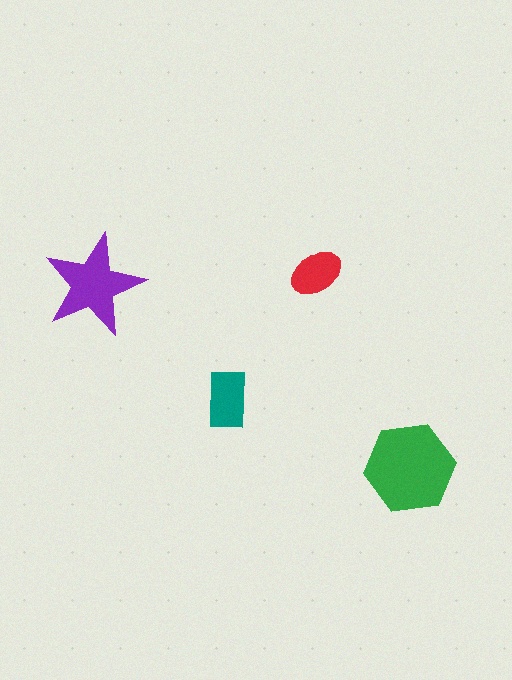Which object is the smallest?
The red ellipse.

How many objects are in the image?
There are 4 objects in the image.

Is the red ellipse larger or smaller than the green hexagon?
Smaller.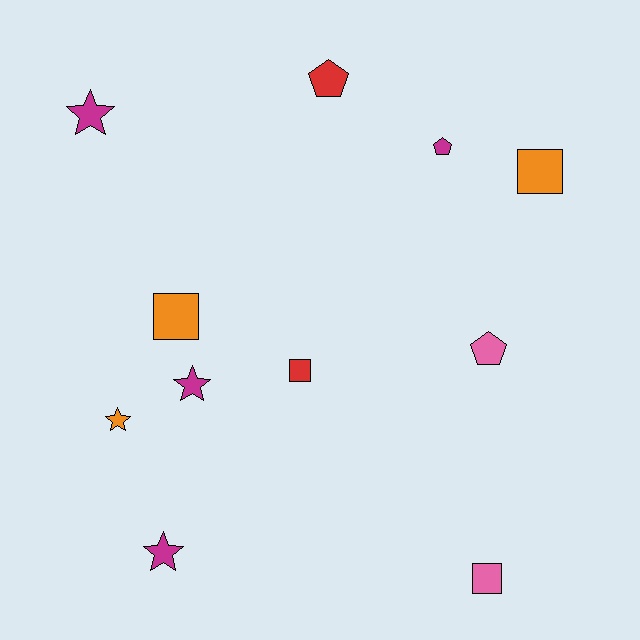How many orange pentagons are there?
There are no orange pentagons.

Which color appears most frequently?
Magenta, with 4 objects.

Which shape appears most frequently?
Star, with 4 objects.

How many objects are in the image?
There are 11 objects.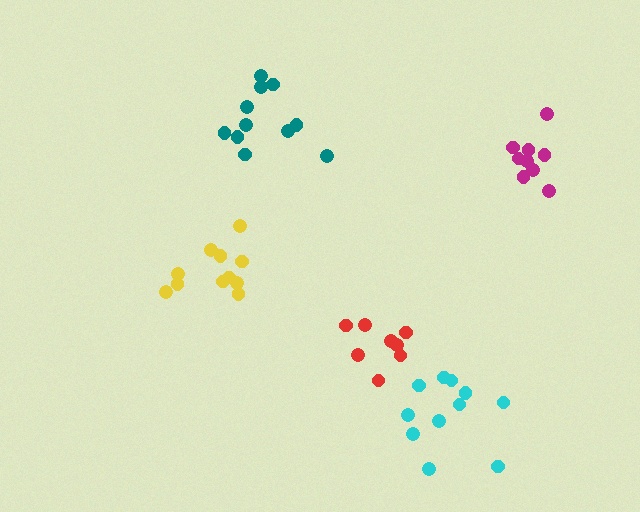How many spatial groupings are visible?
There are 5 spatial groupings.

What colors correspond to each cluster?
The clusters are colored: red, cyan, yellow, magenta, teal.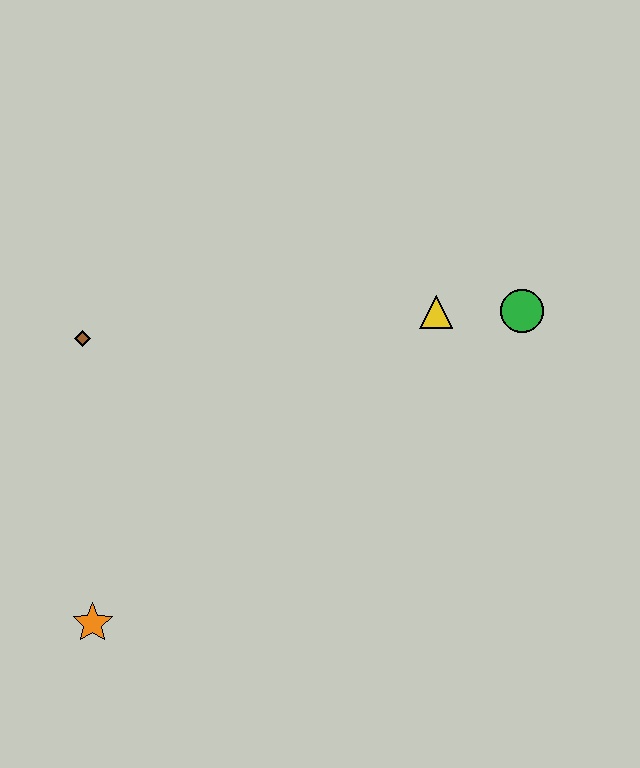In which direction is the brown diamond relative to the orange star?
The brown diamond is above the orange star.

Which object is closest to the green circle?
The yellow triangle is closest to the green circle.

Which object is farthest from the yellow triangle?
The orange star is farthest from the yellow triangle.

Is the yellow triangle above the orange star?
Yes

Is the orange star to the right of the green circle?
No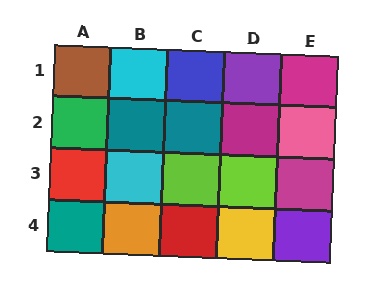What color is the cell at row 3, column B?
Cyan.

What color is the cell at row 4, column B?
Orange.